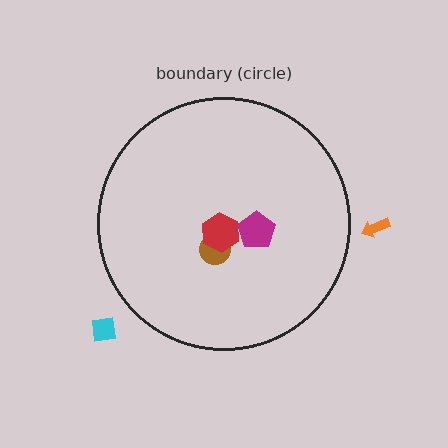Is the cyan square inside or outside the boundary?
Outside.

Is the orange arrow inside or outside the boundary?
Outside.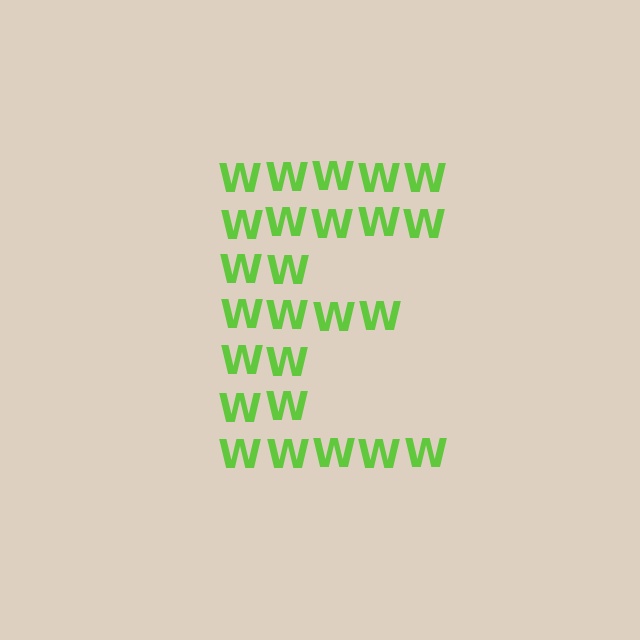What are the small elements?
The small elements are letter W's.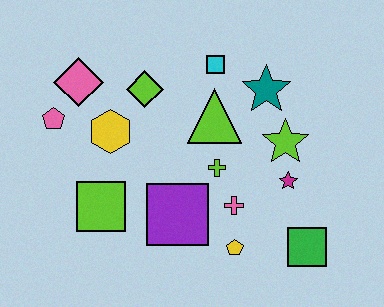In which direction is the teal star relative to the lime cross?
The teal star is above the lime cross.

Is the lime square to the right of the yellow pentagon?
No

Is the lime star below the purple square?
No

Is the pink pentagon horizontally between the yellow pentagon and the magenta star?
No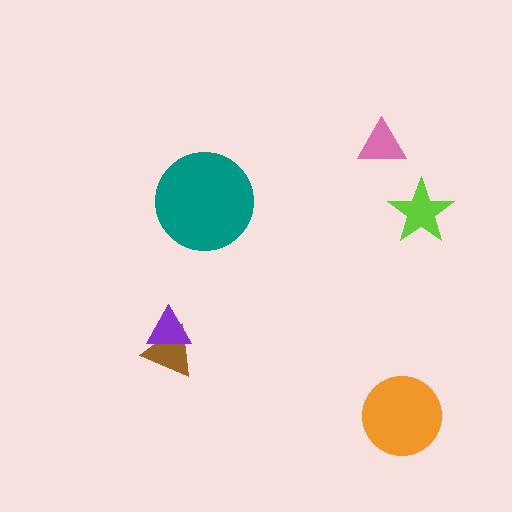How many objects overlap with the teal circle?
0 objects overlap with the teal circle.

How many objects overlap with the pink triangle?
0 objects overlap with the pink triangle.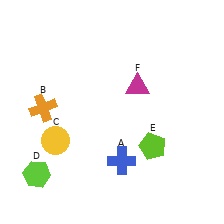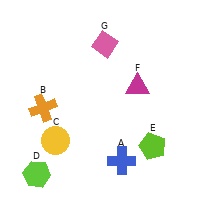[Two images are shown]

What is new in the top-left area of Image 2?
A pink diamond (G) was added in the top-left area of Image 2.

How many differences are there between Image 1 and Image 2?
There is 1 difference between the two images.